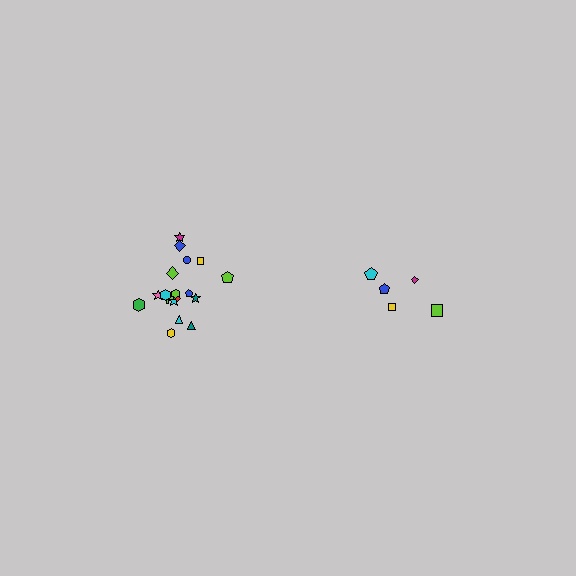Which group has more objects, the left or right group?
The left group.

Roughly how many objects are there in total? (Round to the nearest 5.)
Roughly 25 objects in total.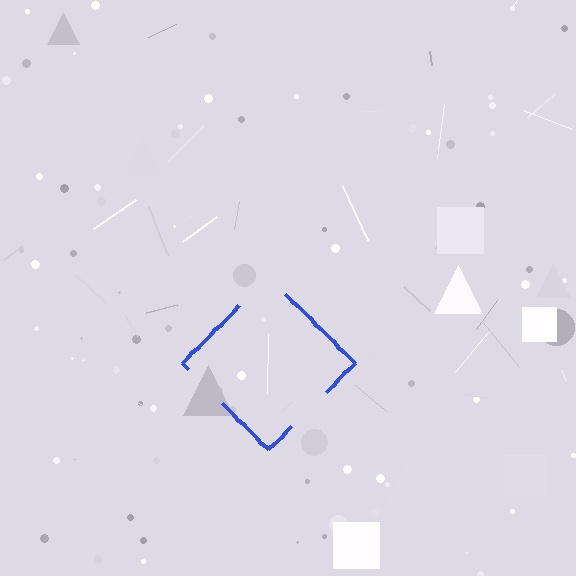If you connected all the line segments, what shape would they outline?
They would outline a diamond.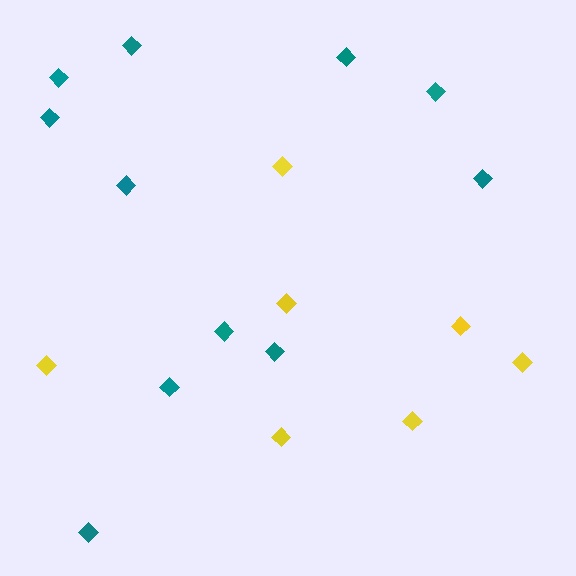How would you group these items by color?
There are 2 groups: one group of teal diamonds (11) and one group of yellow diamonds (7).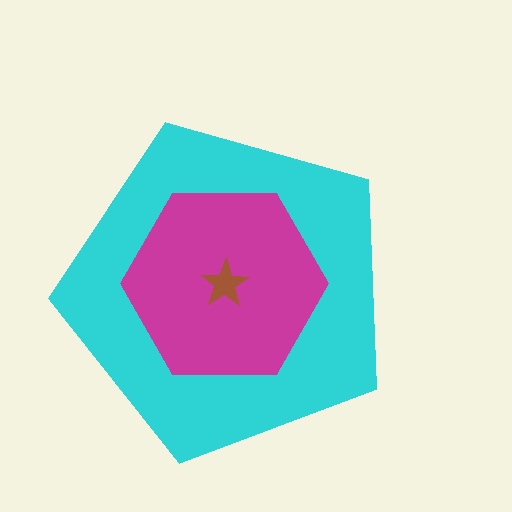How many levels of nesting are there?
3.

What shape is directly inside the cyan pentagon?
The magenta hexagon.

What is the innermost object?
The brown star.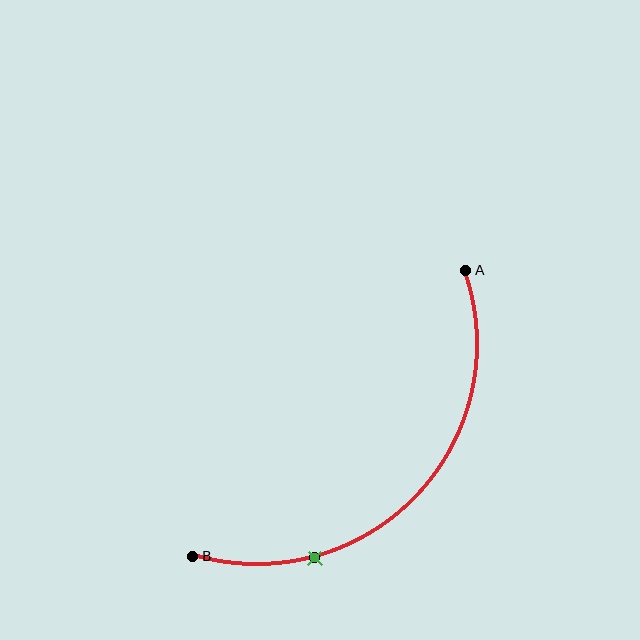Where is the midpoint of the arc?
The arc midpoint is the point on the curve farthest from the straight line joining A and B. It sits below and to the right of that line.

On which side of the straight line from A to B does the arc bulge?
The arc bulges below and to the right of the straight line connecting A and B.